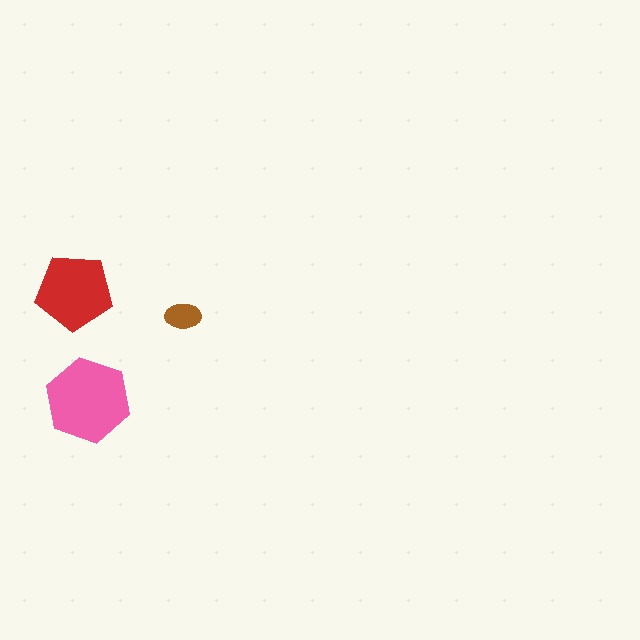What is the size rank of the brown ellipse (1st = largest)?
3rd.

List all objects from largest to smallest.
The pink hexagon, the red pentagon, the brown ellipse.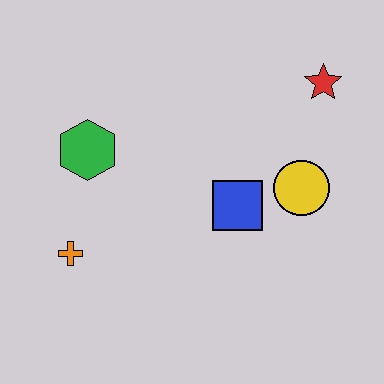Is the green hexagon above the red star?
No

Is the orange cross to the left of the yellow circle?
Yes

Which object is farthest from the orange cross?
The red star is farthest from the orange cross.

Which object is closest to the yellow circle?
The blue square is closest to the yellow circle.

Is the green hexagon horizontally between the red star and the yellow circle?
No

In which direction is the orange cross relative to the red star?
The orange cross is to the left of the red star.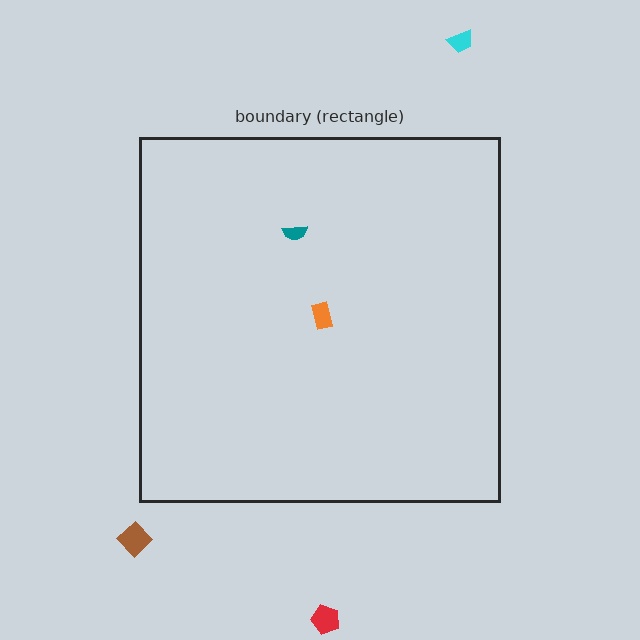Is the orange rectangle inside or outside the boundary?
Inside.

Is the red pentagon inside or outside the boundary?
Outside.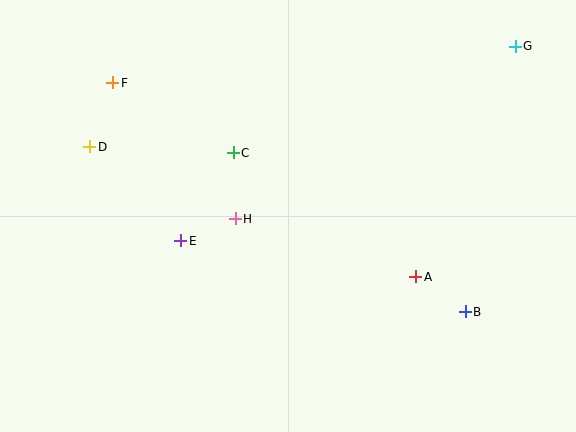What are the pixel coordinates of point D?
Point D is at (90, 147).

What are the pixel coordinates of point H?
Point H is at (235, 219).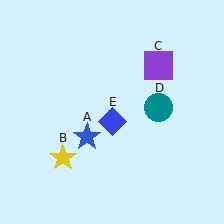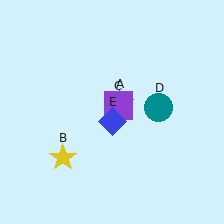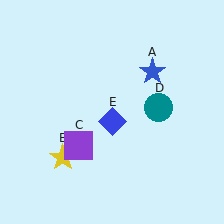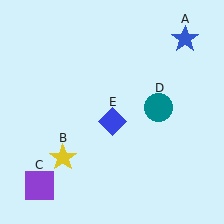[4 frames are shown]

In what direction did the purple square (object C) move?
The purple square (object C) moved down and to the left.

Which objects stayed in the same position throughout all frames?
Yellow star (object B) and teal circle (object D) and blue diamond (object E) remained stationary.